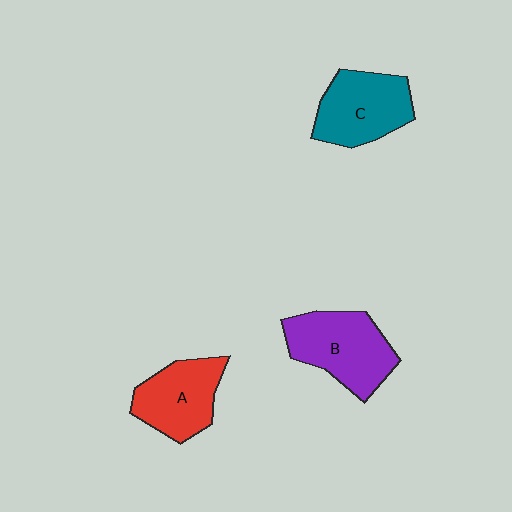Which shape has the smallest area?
Shape A (red).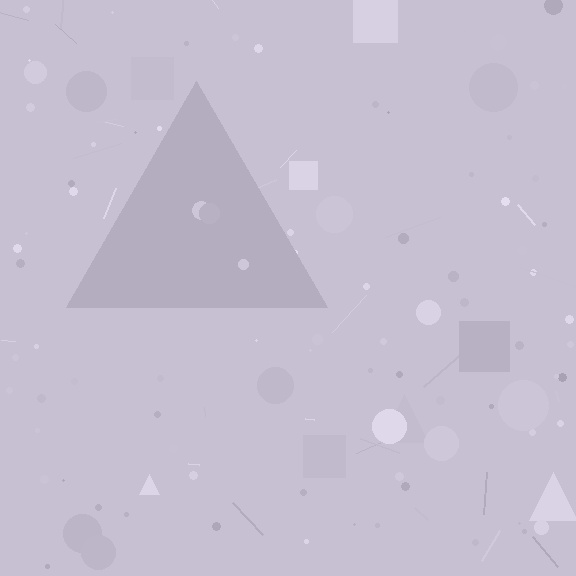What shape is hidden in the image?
A triangle is hidden in the image.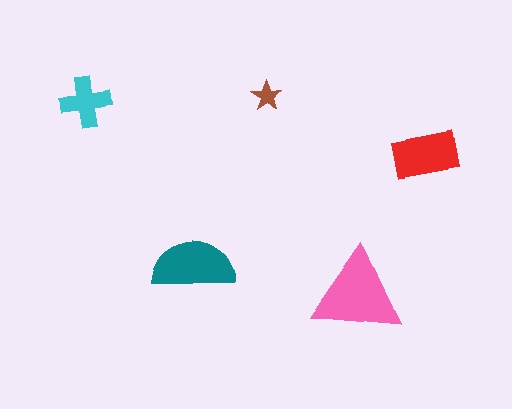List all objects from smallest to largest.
The brown star, the cyan cross, the red rectangle, the teal semicircle, the pink triangle.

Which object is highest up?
The brown star is topmost.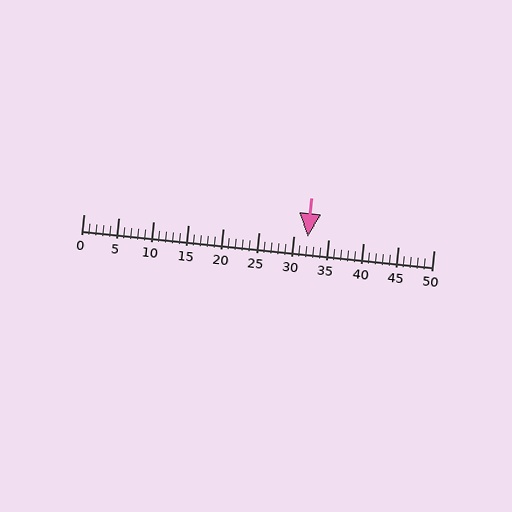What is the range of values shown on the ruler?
The ruler shows values from 0 to 50.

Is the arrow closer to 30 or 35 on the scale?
The arrow is closer to 30.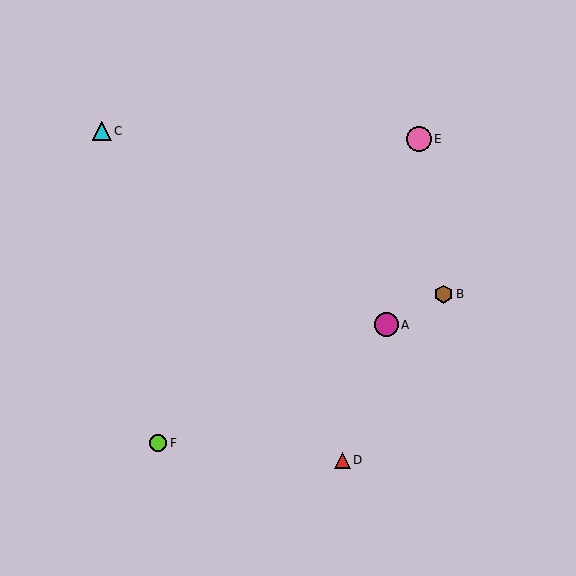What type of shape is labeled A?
Shape A is a magenta circle.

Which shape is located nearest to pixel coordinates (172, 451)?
The lime circle (labeled F) at (158, 443) is nearest to that location.